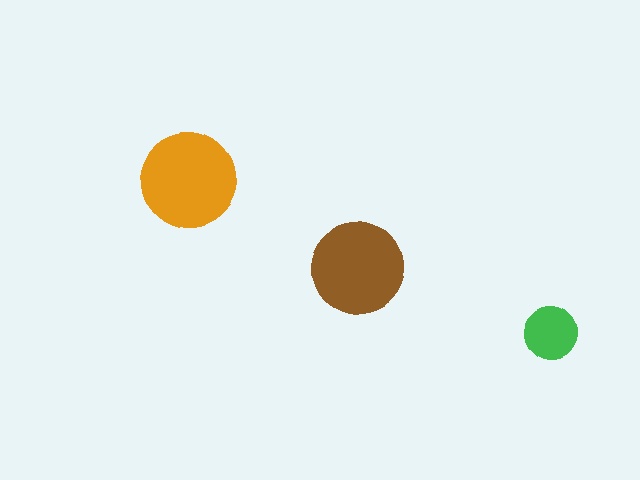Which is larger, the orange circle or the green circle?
The orange one.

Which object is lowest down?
The green circle is bottommost.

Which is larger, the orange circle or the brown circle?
The orange one.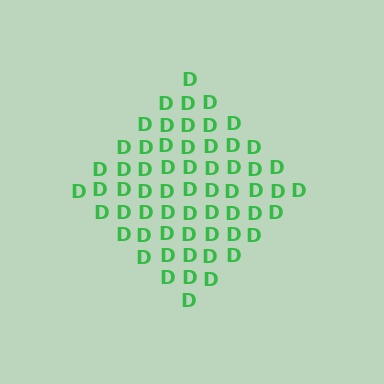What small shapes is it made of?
It is made of small letter D's.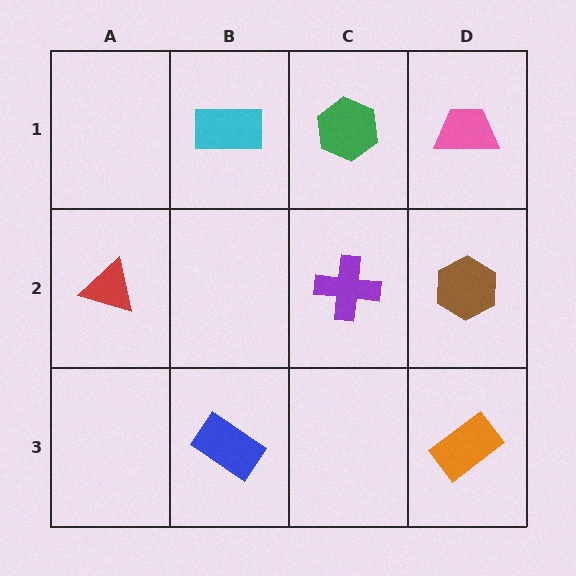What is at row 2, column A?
A red triangle.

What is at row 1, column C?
A green hexagon.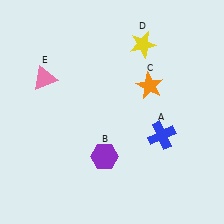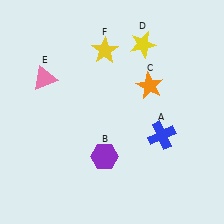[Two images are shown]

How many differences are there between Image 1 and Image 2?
There is 1 difference between the two images.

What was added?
A yellow star (F) was added in Image 2.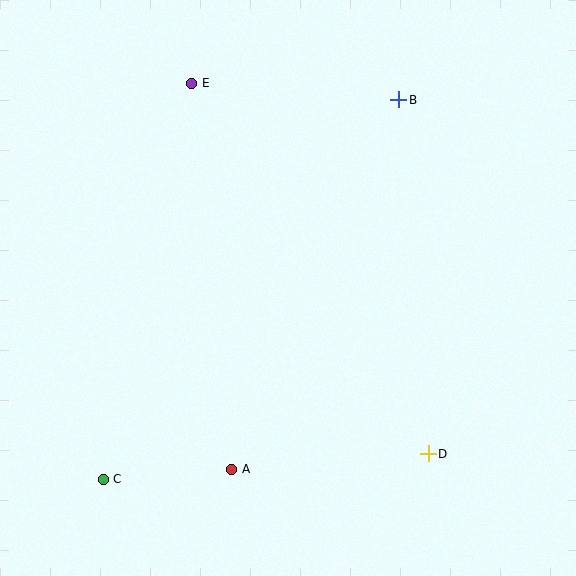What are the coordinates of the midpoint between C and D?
The midpoint between C and D is at (266, 466).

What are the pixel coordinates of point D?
Point D is at (428, 454).